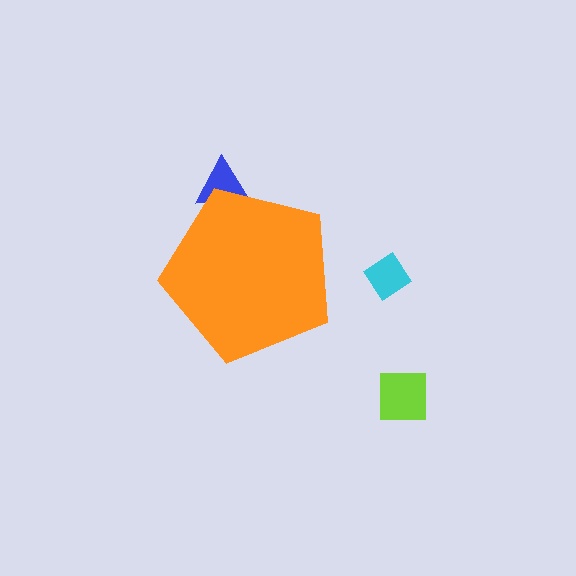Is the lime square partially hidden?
No, the lime square is fully visible.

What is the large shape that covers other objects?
An orange pentagon.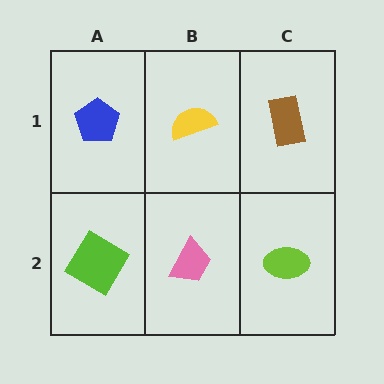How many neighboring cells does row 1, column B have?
3.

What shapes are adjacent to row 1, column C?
A lime ellipse (row 2, column C), a yellow semicircle (row 1, column B).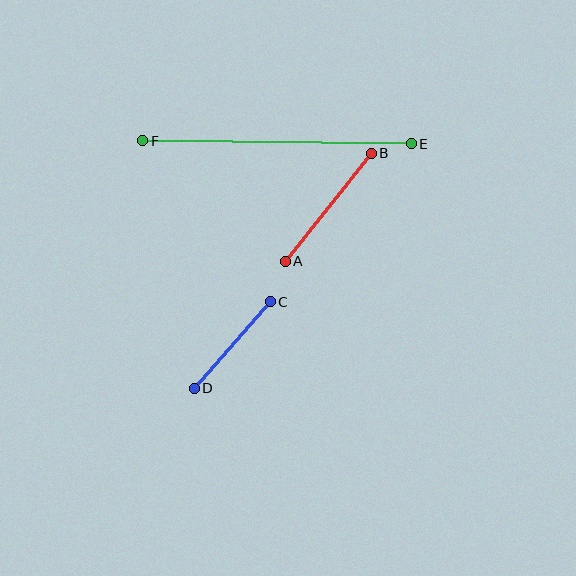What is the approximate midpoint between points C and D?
The midpoint is at approximately (232, 345) pixels.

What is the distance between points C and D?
The distance is approximately 115 pixels.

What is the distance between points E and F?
The distance is approximately 268 pixels.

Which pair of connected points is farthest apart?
Points E and F are farthest apart.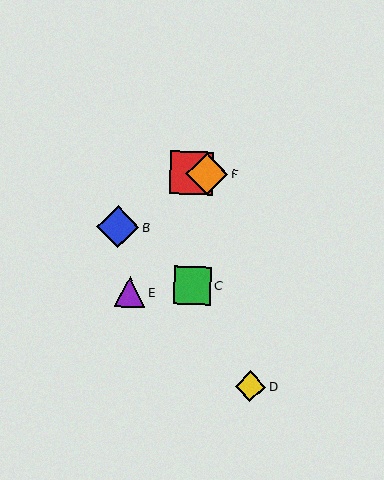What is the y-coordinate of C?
Object C is at y≈285.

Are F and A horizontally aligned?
Yes, both are at y≈174.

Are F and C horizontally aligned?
No, F is at y≈174 and C is at y≈285.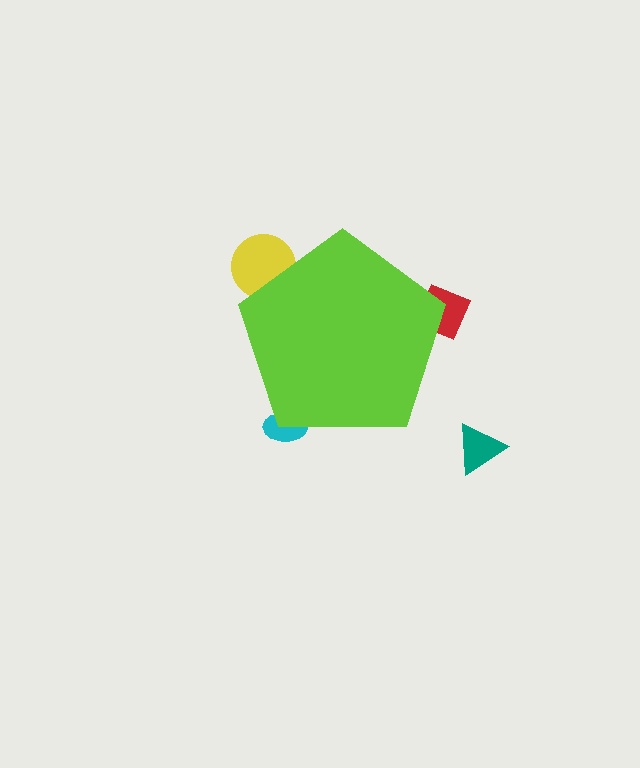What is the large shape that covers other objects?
A lime pentagon.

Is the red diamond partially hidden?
Yes, the red diamond is partially hidden behind the lime pentagon.